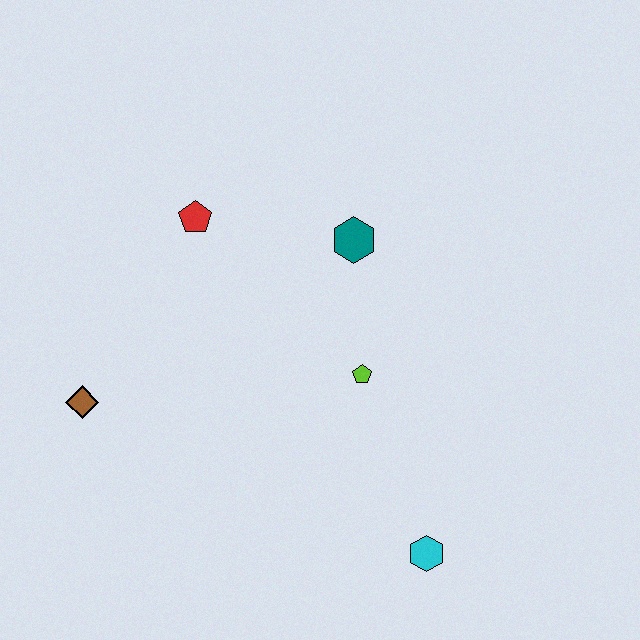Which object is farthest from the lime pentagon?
The brown diamond is farthest from the lime pentagon.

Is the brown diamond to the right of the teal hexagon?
No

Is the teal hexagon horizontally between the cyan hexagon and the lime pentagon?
No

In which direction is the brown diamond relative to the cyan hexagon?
The brown diamond is to the left of the cyan hexagon.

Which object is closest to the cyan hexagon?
The lime pentagon is closest to the cyan hexagon.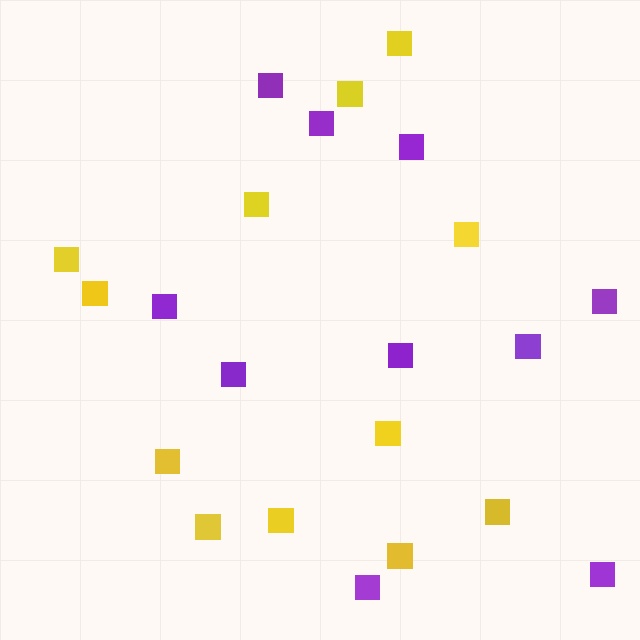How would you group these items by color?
There are 2 groups: one group of purple squares (10) and one group of yellow squares (12).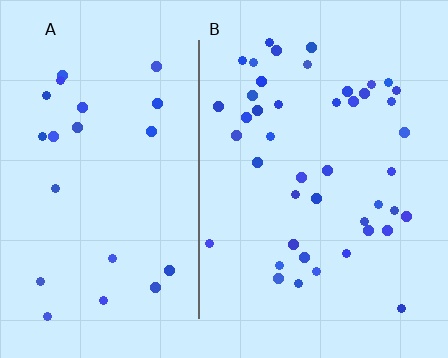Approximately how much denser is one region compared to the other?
Approximately 2.0× — region B over region A.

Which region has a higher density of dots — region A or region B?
B (the right).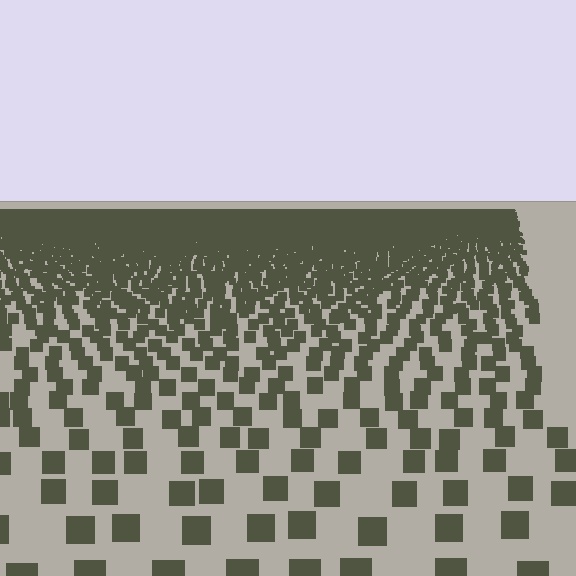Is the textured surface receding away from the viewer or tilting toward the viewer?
The surface is receding away from the viewer. Texture elements get smaller and denser toward the top.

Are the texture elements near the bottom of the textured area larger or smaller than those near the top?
Larger. Near the bottom, elements are closer to the viewer and appear at a bigger on-screen size.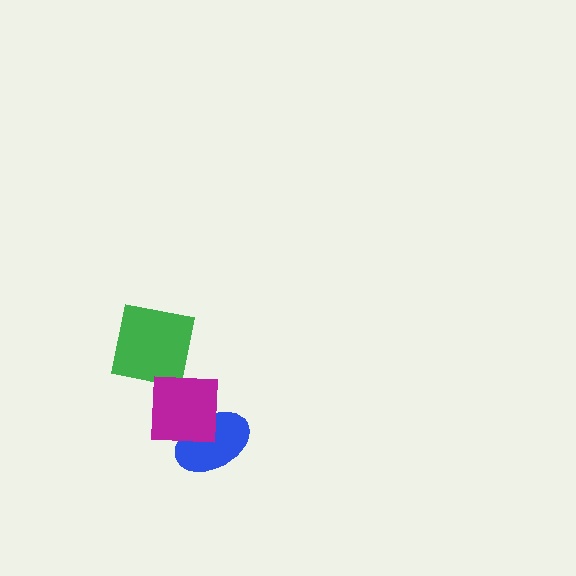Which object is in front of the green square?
The magenta square is in front of the green square.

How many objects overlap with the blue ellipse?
1 object overlaps with the blue ellipse.